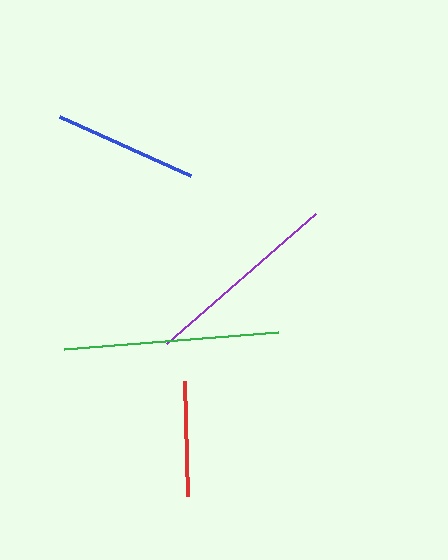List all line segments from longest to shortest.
From longest to shortest: green, purple, blue, red.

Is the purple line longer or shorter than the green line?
The green line is longer than the purple line.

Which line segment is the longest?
The green line is the longest at approximately 215 pixels.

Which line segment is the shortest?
The red line is the shortest at approximately 115 pixels.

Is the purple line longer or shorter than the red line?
The purple line is longer than the red line.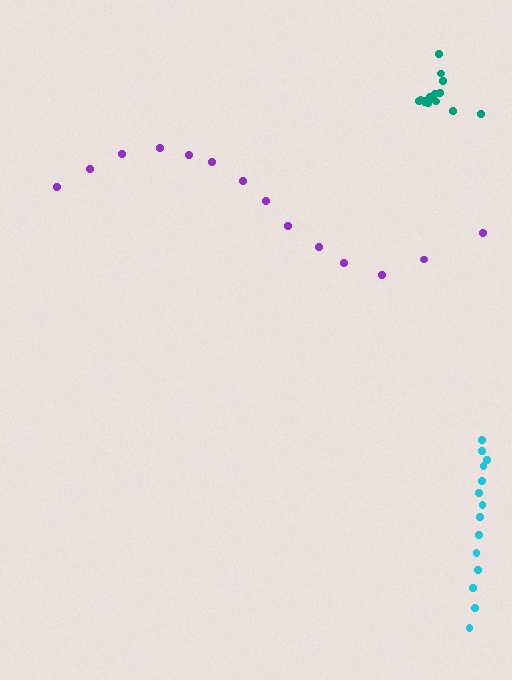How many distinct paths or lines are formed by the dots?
There are 3 distinct paths.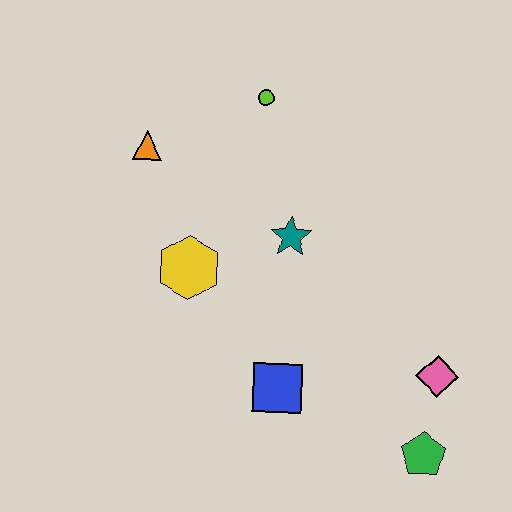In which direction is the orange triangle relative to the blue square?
The orange triangle is above the blue square.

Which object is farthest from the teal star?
The green pentagon is farthest from the teal star.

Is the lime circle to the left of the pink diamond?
Yes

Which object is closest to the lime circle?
The orange triangle is closest to the lime circle.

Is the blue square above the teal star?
No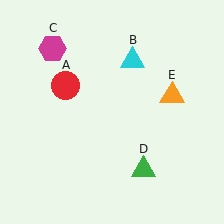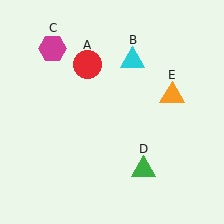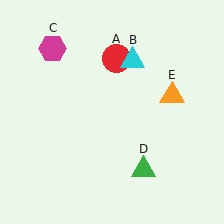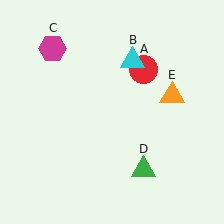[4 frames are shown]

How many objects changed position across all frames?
1 object changed position: red circle (object A).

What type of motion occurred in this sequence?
The red circle (object A) rotated clockwise around the center of the scene.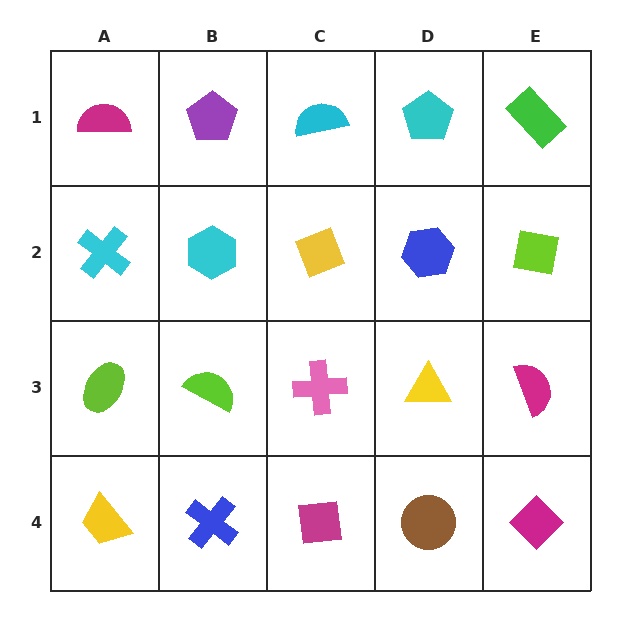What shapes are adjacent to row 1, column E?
A lime square (row 2, column E), a cyan pentagon (row 1, column D).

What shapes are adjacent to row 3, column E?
A lime square (row 2, column E), a magenta diamond (row 4, column E), a yellow triangle (row 3, column D).